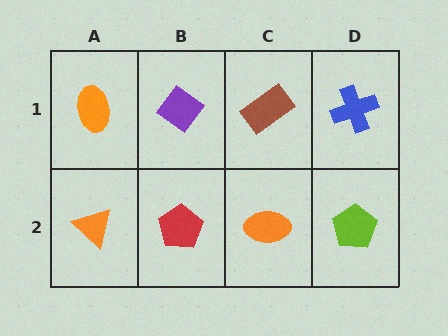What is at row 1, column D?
A blue cross.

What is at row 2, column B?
A red pentagon.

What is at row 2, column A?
An orange triangle.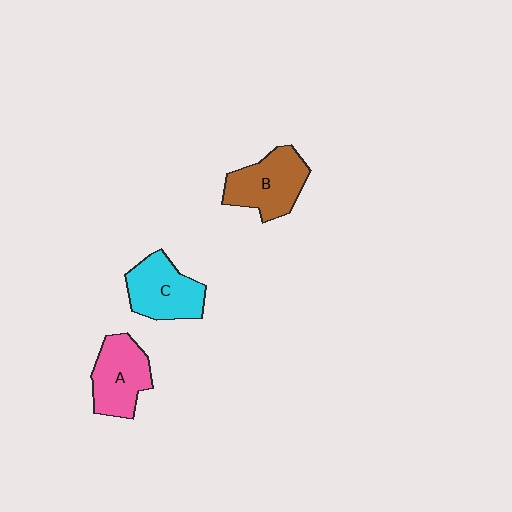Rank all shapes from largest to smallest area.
From largest to smallest: B (brown), C (cyan), A (pink).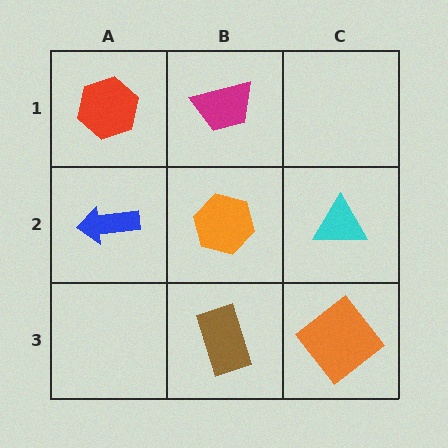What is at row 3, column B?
A brown rectangle.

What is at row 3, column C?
An orange diamond.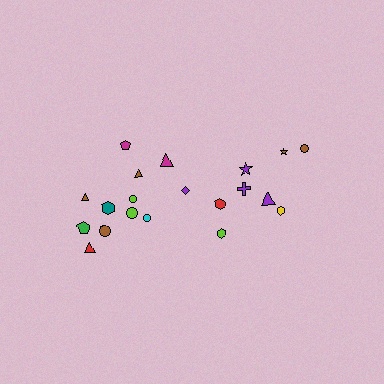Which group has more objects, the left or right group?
The left group.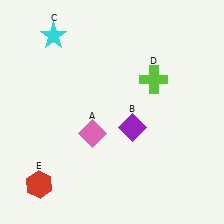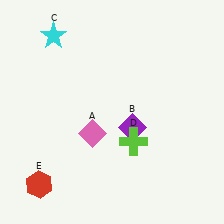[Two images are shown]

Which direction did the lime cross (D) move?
The lime cross (D) moved down.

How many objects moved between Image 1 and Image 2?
1 object moved between the two images.